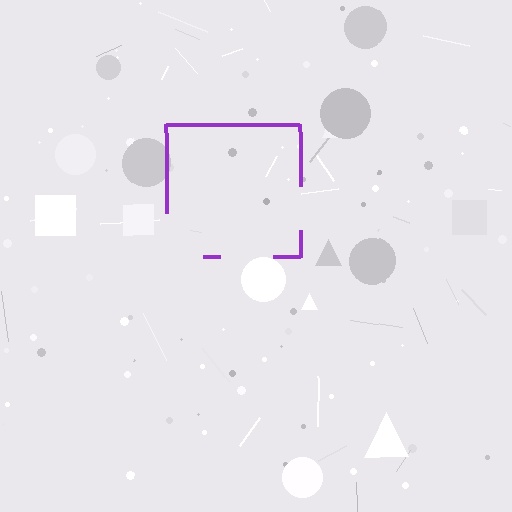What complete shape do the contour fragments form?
The contour fragments form a square.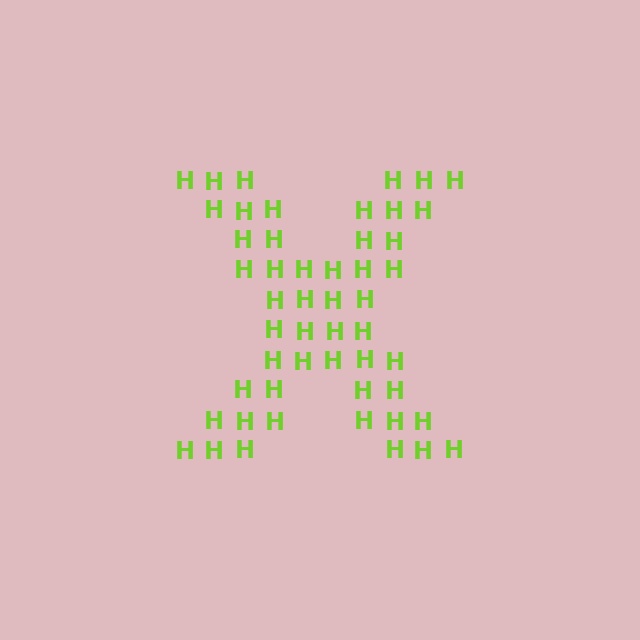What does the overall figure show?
The overall figure shows the letter X.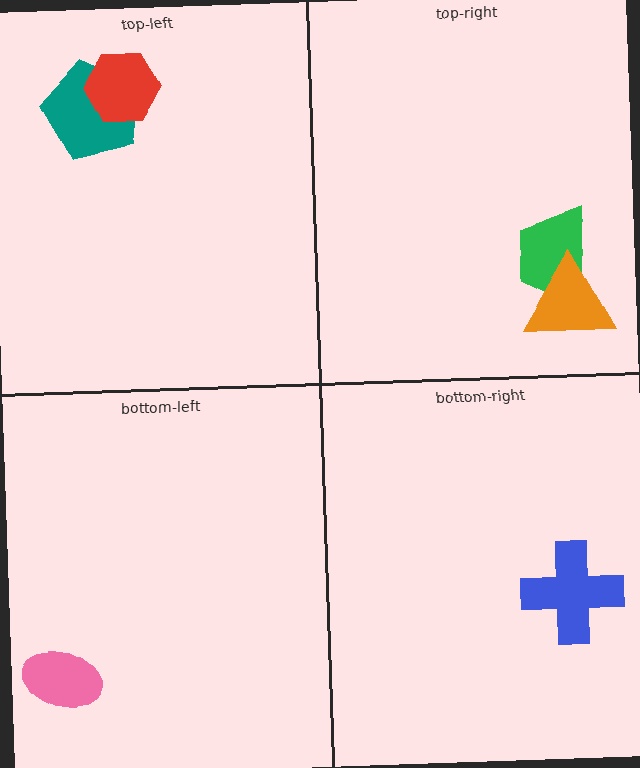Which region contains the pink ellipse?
The bottom-left region.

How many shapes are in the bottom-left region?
1.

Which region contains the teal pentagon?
The top-left region.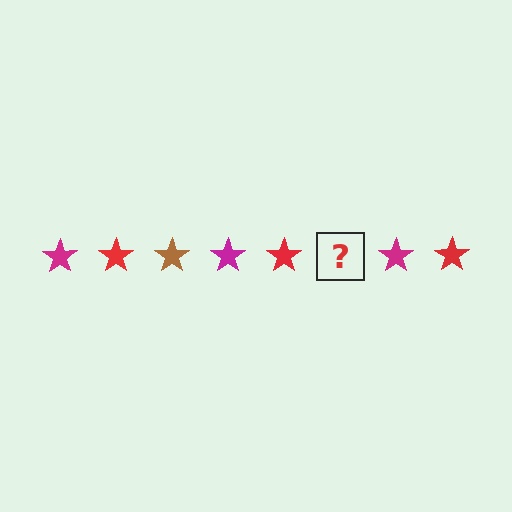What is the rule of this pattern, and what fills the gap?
The rule is that the pattern cycles through magenta, red, brown stars. The gap should be filled with a brown star.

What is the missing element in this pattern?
The missing element is a brown star.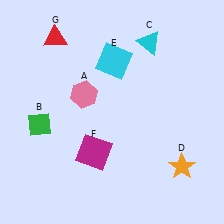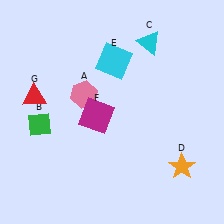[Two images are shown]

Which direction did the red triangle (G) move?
The red triangle (G) moved down.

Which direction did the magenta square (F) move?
The magenta square (F) moved up.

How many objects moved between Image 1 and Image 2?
2 objects moved between the two images.